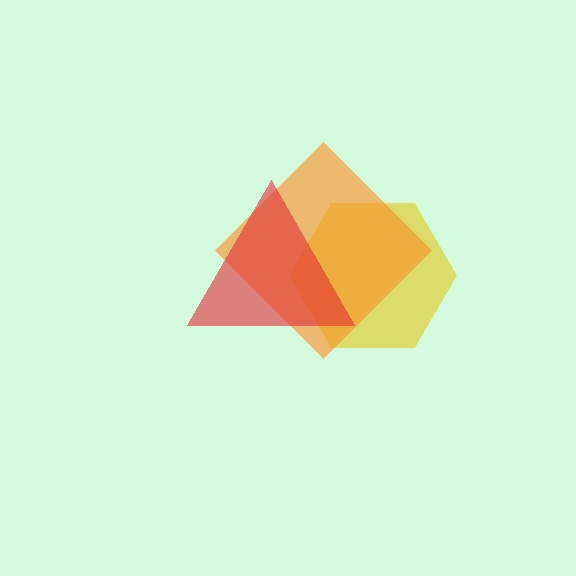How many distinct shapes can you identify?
There are 3 distinct shapes: a yellow hexagon, an orange diamond, a red triangle.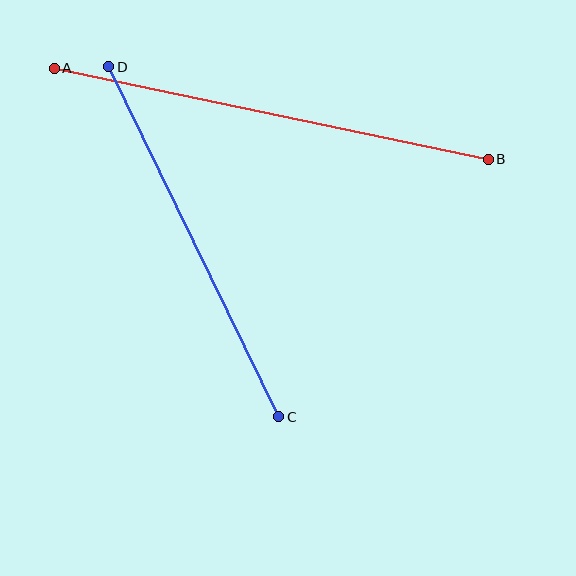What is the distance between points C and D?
The distance is approximately 389 pixels.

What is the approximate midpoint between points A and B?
The midpoint is at approximately (271, 114) pixels.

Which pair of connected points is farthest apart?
Points A and B are farthest apart.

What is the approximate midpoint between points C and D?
The midpoint is at approximately (194, 242) pixels.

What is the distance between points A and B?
The distance is approximately 443 pixels.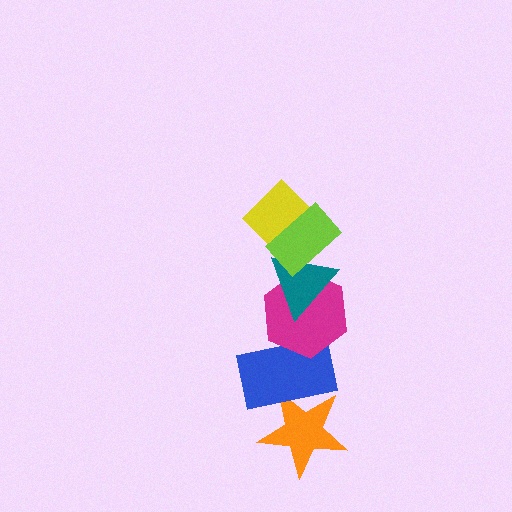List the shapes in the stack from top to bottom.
From top to bottom: the lime rectangle, the yellow diamond, the teal triangle, the magenta hexagon, the blue rectangle, the orange star.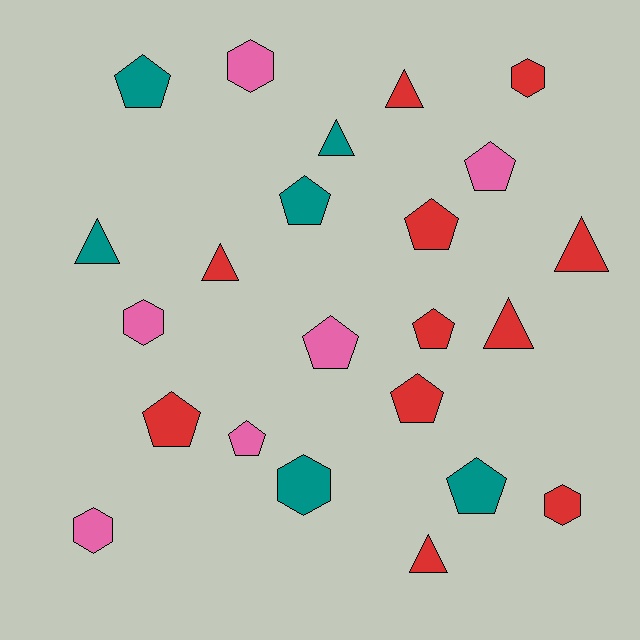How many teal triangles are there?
There are 2 teal triangles.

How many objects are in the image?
There are 23 objects.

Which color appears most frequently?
Red, with 11 objects.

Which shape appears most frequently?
Pentagon, with 10 objects.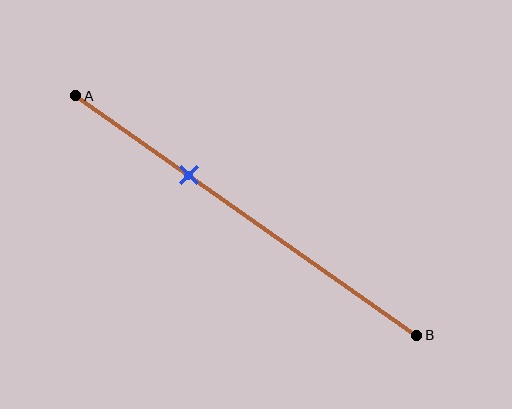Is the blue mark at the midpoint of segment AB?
No, the mark is at about 35% from A, not at the 50% midpoint.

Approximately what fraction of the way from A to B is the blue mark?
The blue mark is approximately 35% of the way from A to B.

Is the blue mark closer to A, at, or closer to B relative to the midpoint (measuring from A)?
The blue mark is closer to point A than the midpoint of segment AB.